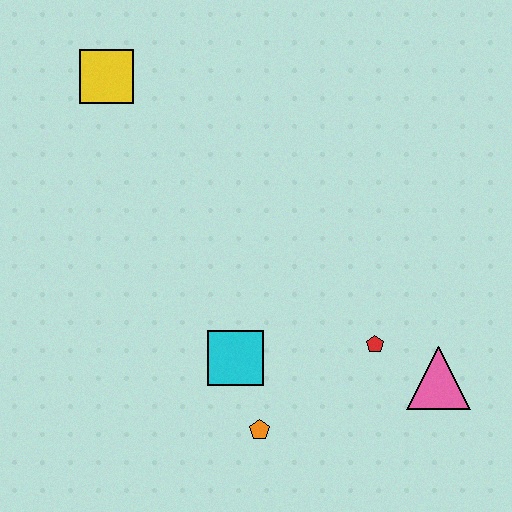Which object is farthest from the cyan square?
The yellow square is farthest from the cyan square.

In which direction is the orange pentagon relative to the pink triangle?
The orange pentagon is to the left of the pink triangle.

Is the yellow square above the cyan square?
Yes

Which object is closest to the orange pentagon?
The cyan square is closest to the orange pentagon.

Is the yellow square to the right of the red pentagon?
No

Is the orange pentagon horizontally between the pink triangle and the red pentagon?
No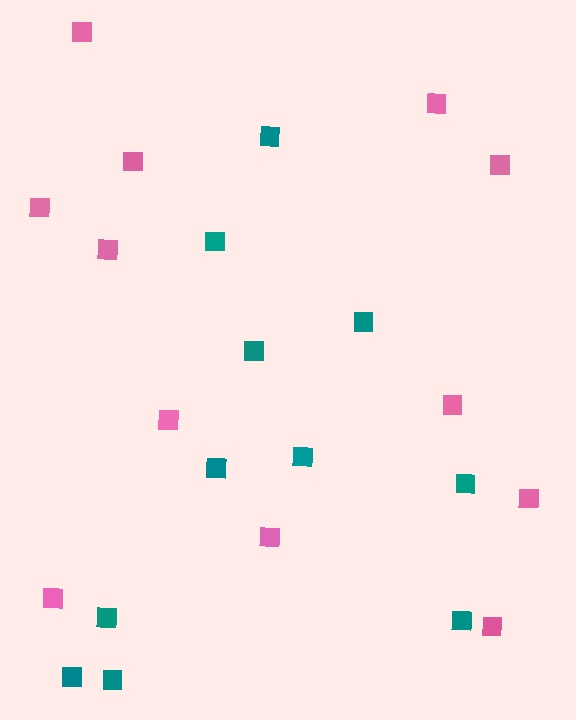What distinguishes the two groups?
There are 2 groups: one group of pink squares (12) and one group of teal squares (11).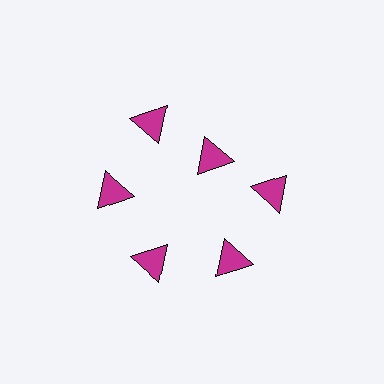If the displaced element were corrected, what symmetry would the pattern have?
It would have 6-fold rotational symmetry — the pattern would map onto itself every 60 degrees.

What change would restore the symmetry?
The symmetry would be restored by moving it outward, back onto the ring so that all 6 triangles sit at equal angles and equal distance from the center.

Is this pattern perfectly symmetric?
No. The 6 magenta triangles are arranged in a ring, but one element near the 1 o'clock position is pulled inward toward the center, breaking the 6-fold rotational symmetry.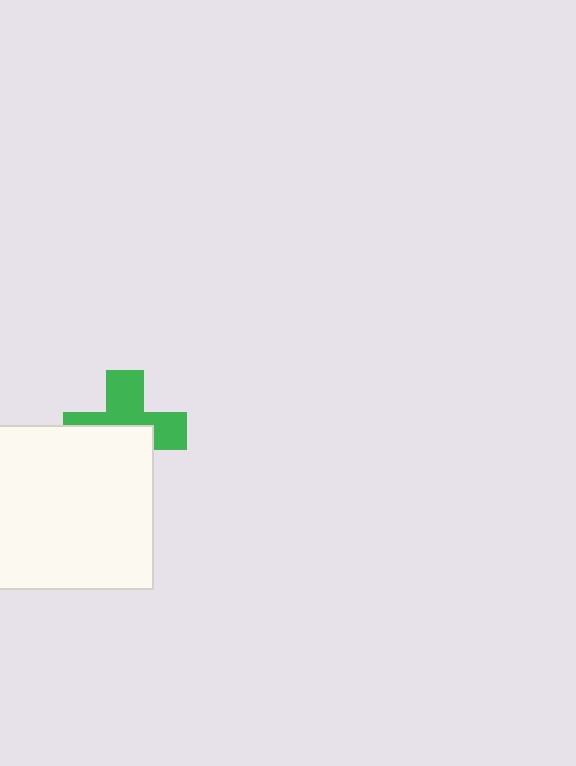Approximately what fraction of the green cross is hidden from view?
Roughly 48% of the green cross is hidden behind the white rectangle.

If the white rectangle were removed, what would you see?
You would see the complete green cross.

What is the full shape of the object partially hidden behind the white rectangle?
The partially hidden object is a green cross.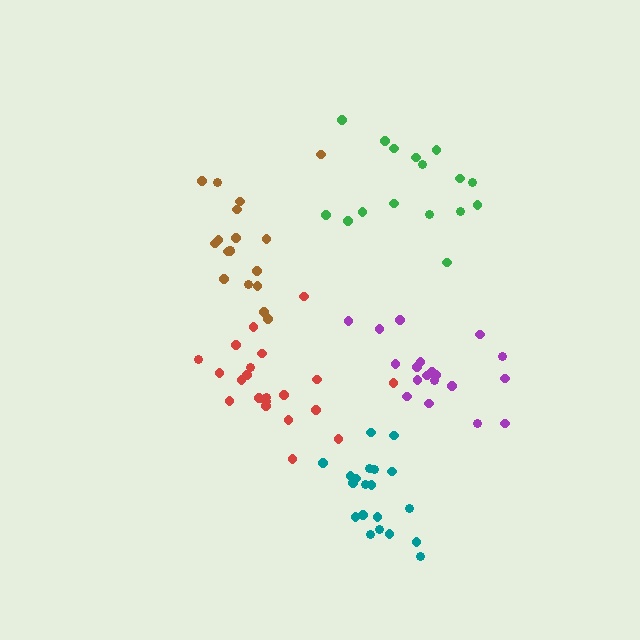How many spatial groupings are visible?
There are 5 spatial groupings.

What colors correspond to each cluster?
The clusters are colored: teal, red, brown, purple, green.